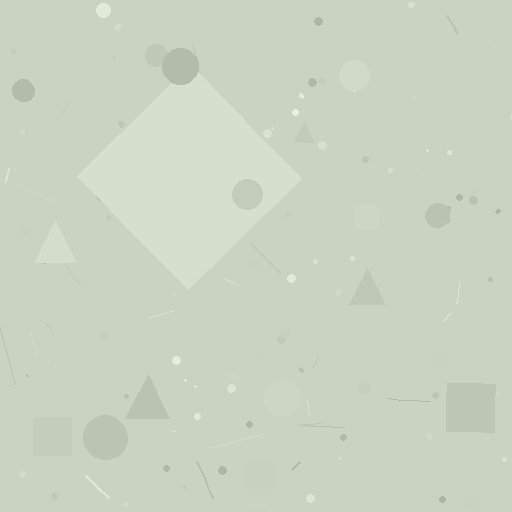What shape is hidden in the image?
A diamond is hidden in the image.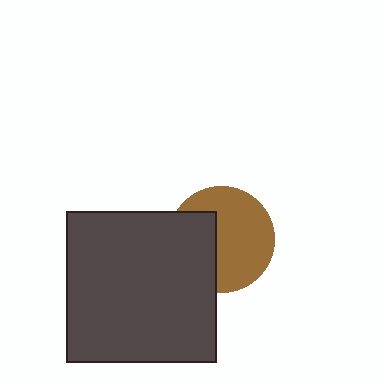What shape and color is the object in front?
The object in front is a dark gray square.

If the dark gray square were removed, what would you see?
You would see the complete brown circle.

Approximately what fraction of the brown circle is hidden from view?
Roughly 37% of the brown circle is hidden behind the dark gray square.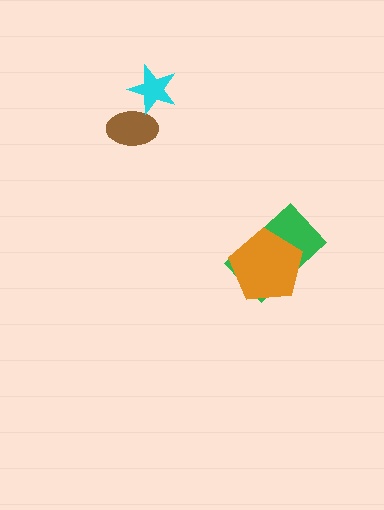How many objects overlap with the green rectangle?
1 object overlaps with the green rectangle.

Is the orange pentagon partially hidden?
No, no other shape covers it.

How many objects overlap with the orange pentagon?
1 object overlaps with the orange pentagon.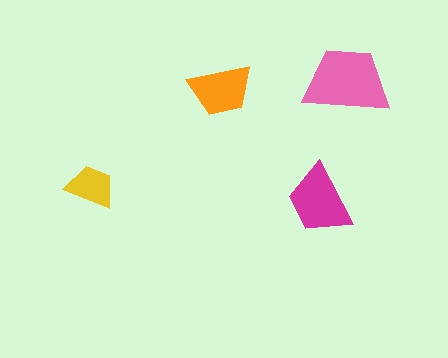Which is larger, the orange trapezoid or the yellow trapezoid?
The orange one.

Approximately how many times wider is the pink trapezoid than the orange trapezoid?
About 1.5 times wider.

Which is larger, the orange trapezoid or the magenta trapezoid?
The magenta one.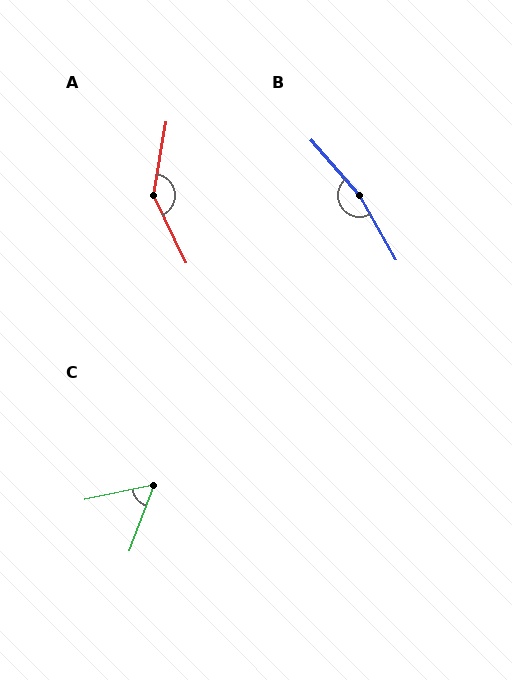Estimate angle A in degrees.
Approximately 144 degrees.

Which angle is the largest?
B, at approximately 169 degrees.